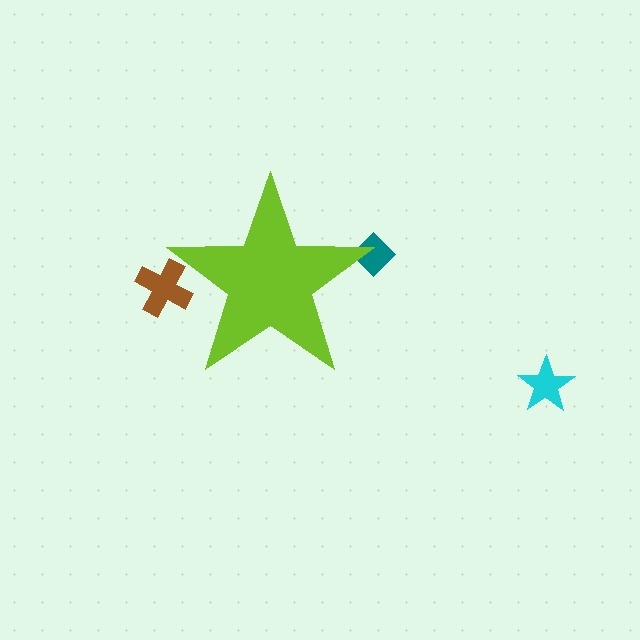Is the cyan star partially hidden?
No, the cyan star is fully visible.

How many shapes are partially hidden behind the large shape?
2 shapes are partially hidden.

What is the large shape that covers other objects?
A lime star.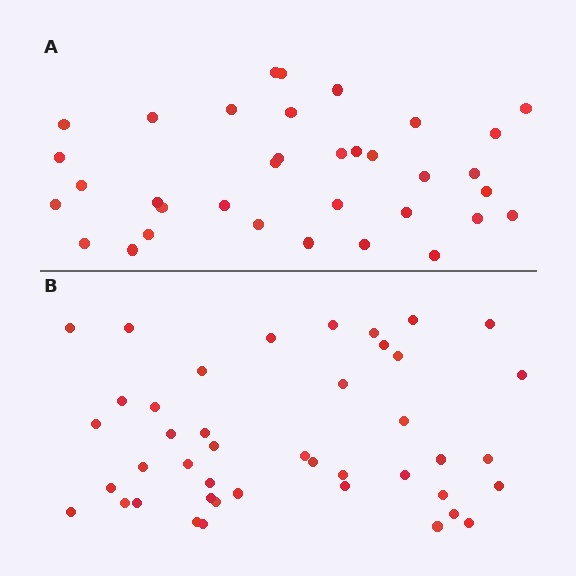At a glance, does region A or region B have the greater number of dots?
Region B (the bottom region) has more dots.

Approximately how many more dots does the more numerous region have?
Region B has roughly 8 or so more dots than region A.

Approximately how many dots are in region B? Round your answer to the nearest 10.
About 40 dots. (The exact count is 43, which rounds to 40.)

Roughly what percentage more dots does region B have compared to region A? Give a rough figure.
About 25% more.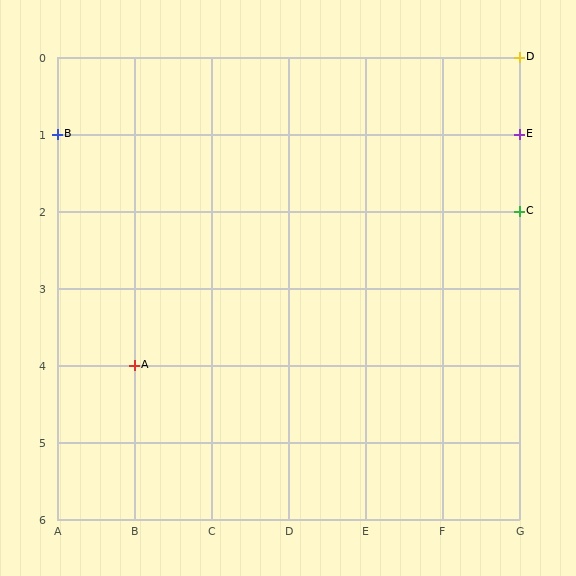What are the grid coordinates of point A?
Point A is at grid coordinates (B, 4).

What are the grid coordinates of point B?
Point B is at grid coordinates (A, 1).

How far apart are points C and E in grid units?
Points C and E are 1 row apart.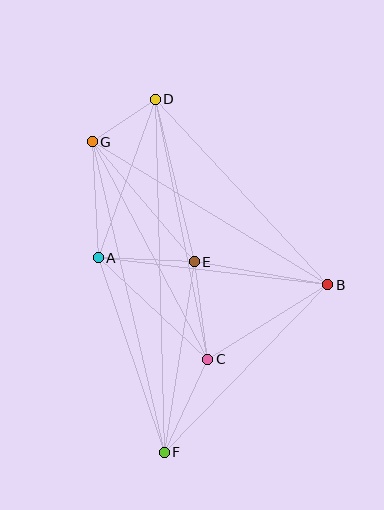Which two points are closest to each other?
Points D and G are closest to each other.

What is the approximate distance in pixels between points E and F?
The distance between E and F is approximately 193 pixels.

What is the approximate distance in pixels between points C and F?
The distance between C and F is approximately 102 pixels.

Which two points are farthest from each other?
Points D and F are farthest from each other.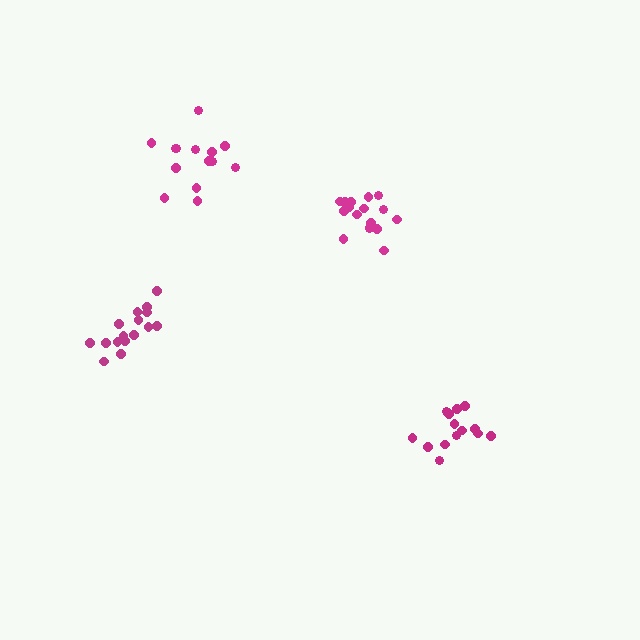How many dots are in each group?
Group 1: 16 dots, Group 2: 17 dots, Group 3: 14 dots, Group 4: 14 dots (61 total).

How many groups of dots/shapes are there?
There are 4 groups.